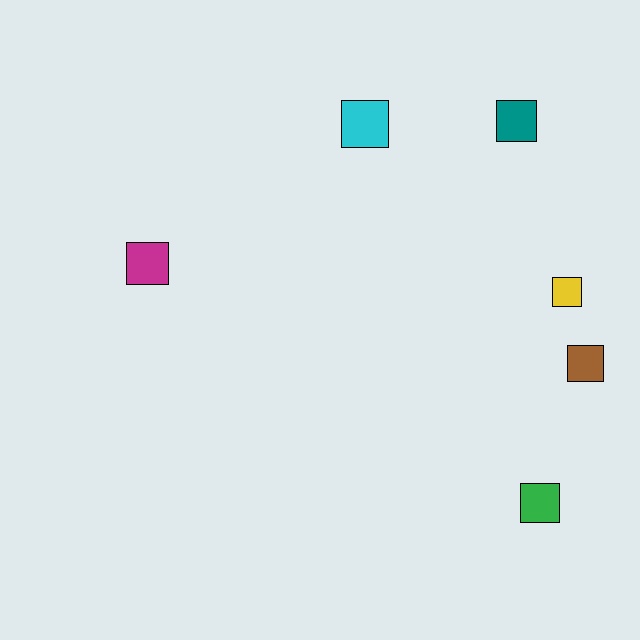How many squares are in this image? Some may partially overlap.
There are 6 squares.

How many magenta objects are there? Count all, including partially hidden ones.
There is 1 magenta object.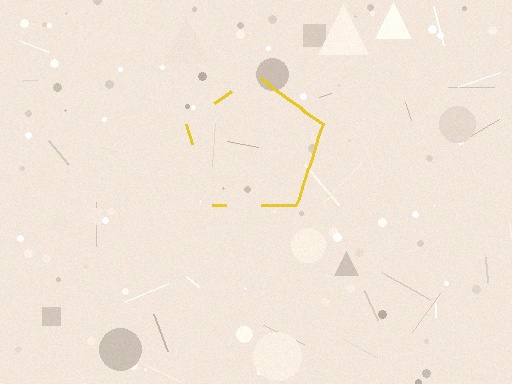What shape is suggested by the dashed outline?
The dashed outline suggests a pentagon.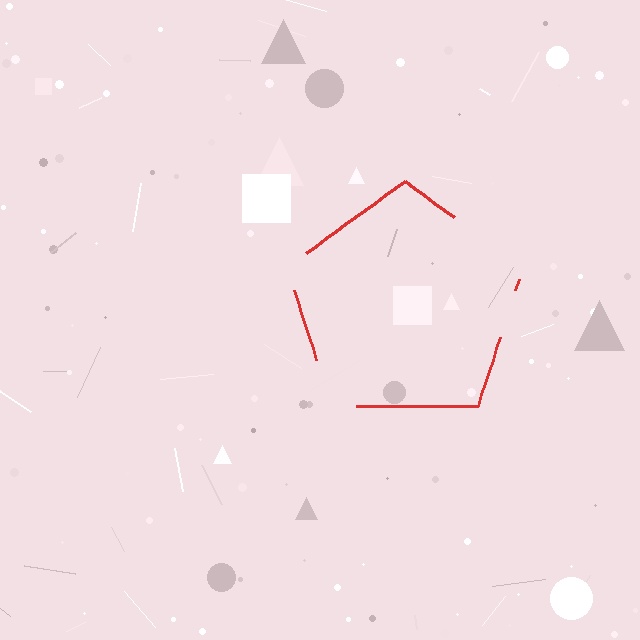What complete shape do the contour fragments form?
The contour fragments form a pentagon.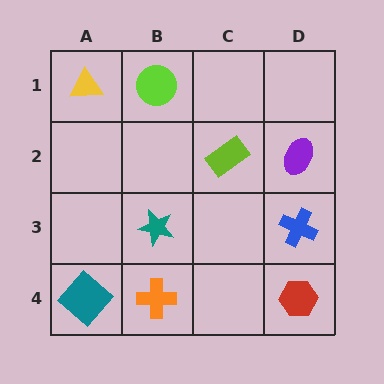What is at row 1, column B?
A lime circle.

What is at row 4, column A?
A teal diamond.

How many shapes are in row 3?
2 shapes.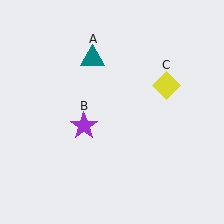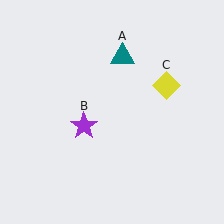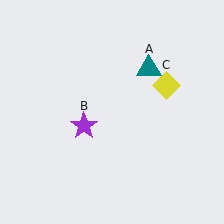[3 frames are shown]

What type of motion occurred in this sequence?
The teal triangle (object A) rotated clockwise around the center of the scene.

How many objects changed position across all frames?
1 object changed position: teal triangle (object A).